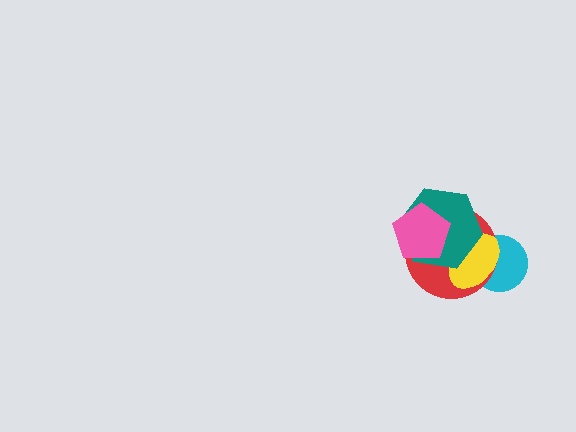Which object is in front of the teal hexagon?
The pink pentagon is in front of the teal hexagon.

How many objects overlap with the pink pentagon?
2 objects overlap with the pink pentagon.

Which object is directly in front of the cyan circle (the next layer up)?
The red circle is directly in front of the cyan circle.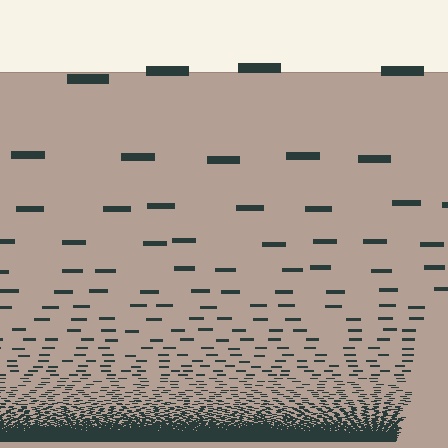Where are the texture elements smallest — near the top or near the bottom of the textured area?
Near the bottom.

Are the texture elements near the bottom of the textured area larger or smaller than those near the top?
Smaller. The gradient is inverted — elements near the bottom are smaller and denser.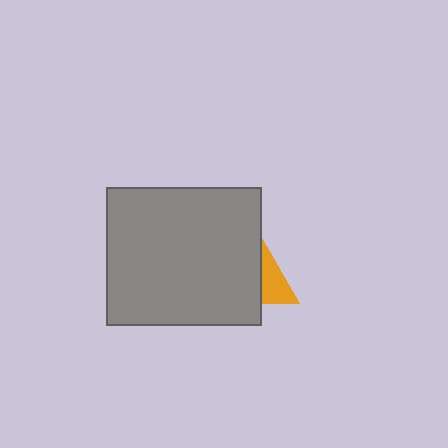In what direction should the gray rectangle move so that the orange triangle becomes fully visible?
The gray rectangle should move left. That is the shortest direction to clear the overlap and leave the orange triangle fully visible.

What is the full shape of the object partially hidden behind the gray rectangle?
The partially hidden object is an orange triangle.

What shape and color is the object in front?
The object in front is a gray rectangle.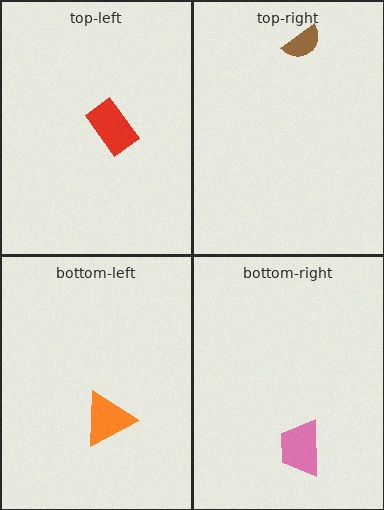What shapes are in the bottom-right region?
The pink trapezoid.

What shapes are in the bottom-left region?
The orange triangle.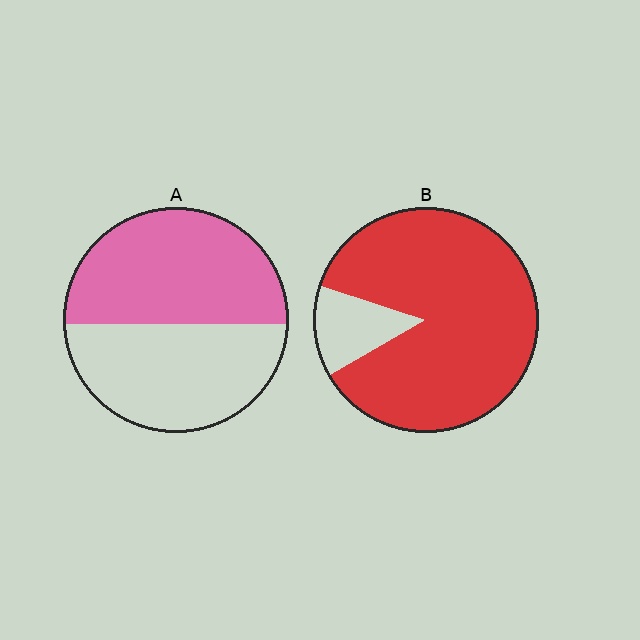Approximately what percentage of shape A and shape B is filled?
A is approximately 50% and B is approximately 85%.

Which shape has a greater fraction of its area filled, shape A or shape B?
Shape B.